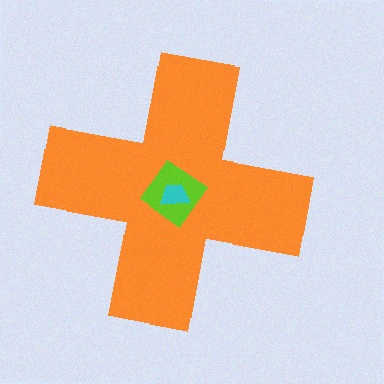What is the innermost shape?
The cyan trapezoid.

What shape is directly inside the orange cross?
The lime diamond.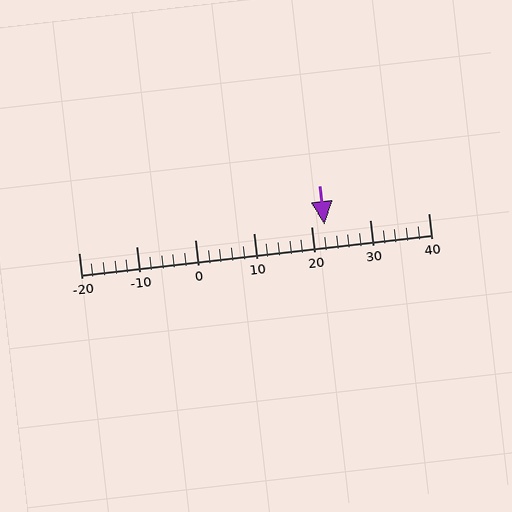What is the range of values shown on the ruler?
The ruler shows values from -20 to 40.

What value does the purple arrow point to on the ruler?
The purple arrow points to approximately 22.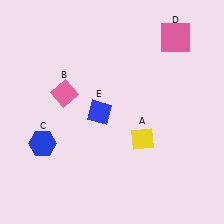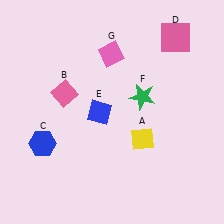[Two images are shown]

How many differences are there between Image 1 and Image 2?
There are 2 differences between the two images.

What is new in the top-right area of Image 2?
A green star (F) was added in the top-right area of Image 2.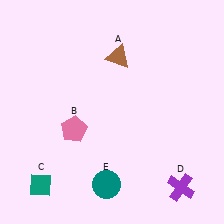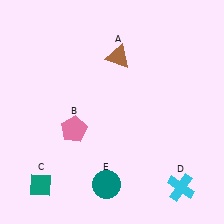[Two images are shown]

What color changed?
The cross (D) changed from purple in Image 1 to cyan in Image 2.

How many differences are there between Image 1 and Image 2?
There is 1 difference between the two images.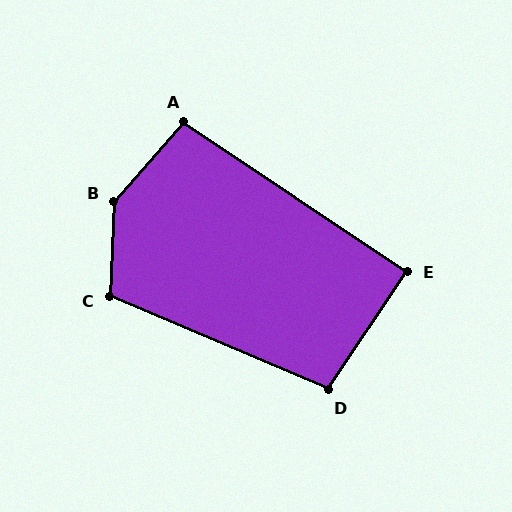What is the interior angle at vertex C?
Approximately 110 degrees (obtuse).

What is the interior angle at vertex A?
Approximately 98 degrees (obtuse).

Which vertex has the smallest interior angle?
E, at approximately 90 degrees.